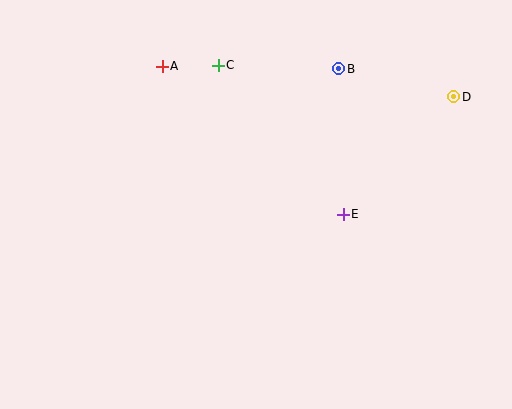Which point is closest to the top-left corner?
Point A is closest to the top-left corner.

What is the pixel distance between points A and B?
The distance between A and B is 177 pixels.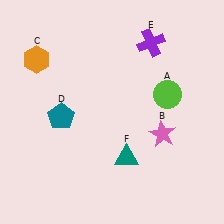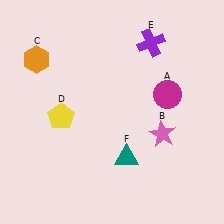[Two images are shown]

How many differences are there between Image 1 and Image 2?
There are 2 differences between the two images.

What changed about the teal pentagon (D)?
In Image 1, D is teal. In Image 2, it changed to yellow.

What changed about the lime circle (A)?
In Image 1, A is lime. In Image 2, it changed to magenta.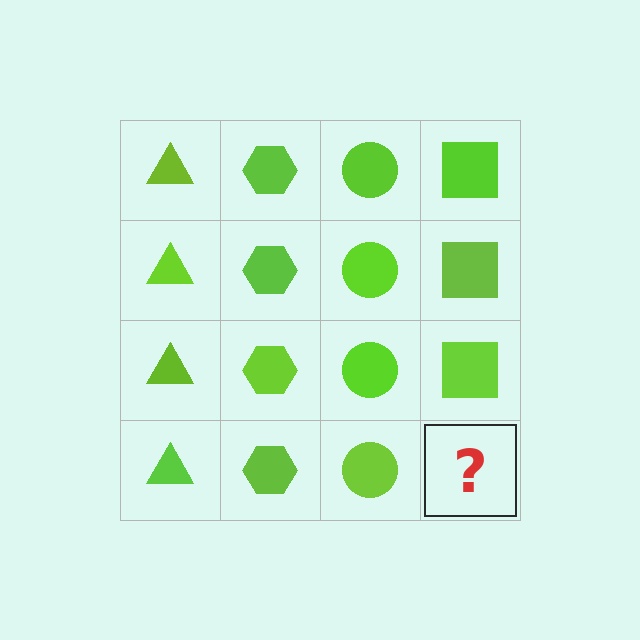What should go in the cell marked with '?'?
The missing cell should contain a lime square.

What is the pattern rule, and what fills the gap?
The rule is that each column has a consistent shape. The gap should be filled with a lime square.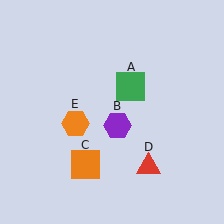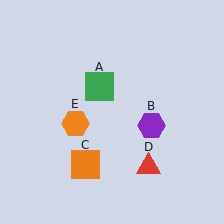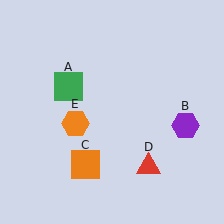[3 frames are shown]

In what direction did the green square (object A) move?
The green square (object A) moved left.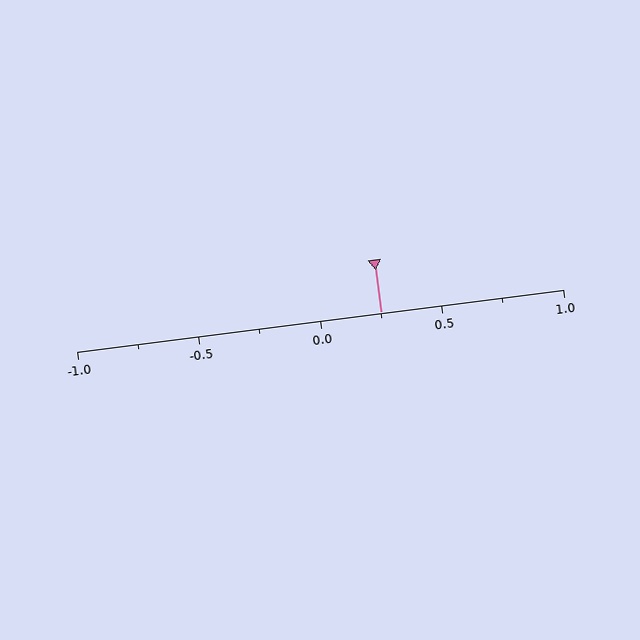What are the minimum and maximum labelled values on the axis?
The axis runs from -1.0 to 1.0.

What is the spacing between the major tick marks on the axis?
The major ticks are spaced 0.5 apart.